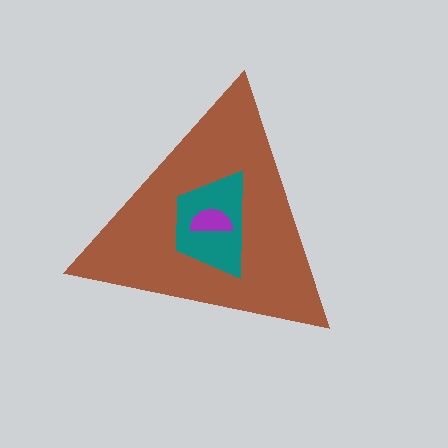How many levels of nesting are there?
3.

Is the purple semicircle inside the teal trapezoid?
Yes.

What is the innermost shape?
The purple semicircle.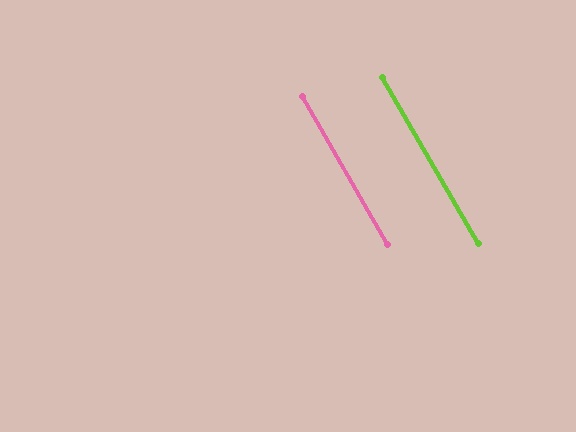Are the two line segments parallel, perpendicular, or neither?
Parallel — their directions differ by only 0.0°.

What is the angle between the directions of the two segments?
Approximately 0 degrees.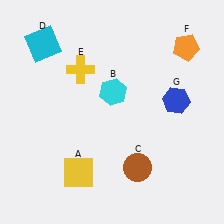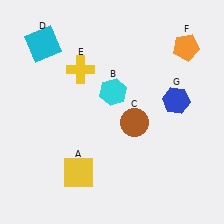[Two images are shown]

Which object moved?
The brown circle (C) moved up.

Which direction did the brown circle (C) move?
The brown circle (C) moved up.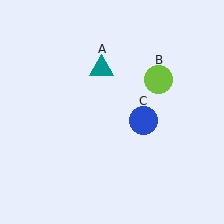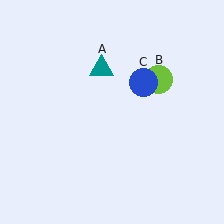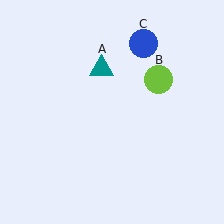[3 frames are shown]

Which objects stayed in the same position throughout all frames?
Teal triangle (object A) and lime circle (object B) remained stationary.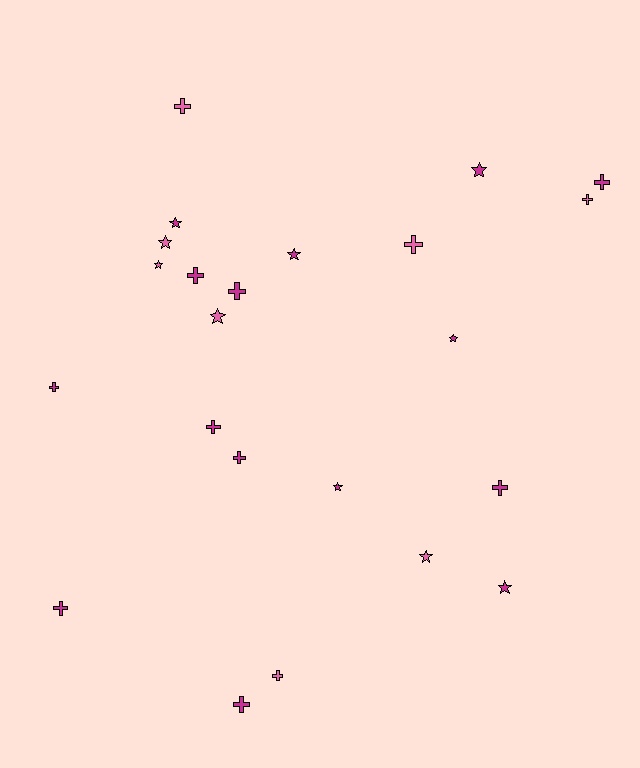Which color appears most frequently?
Magenta, with 15 objects.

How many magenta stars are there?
There are 6 magenta stars.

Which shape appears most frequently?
Cross, with 13 objects.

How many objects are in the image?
There are 23 objects.